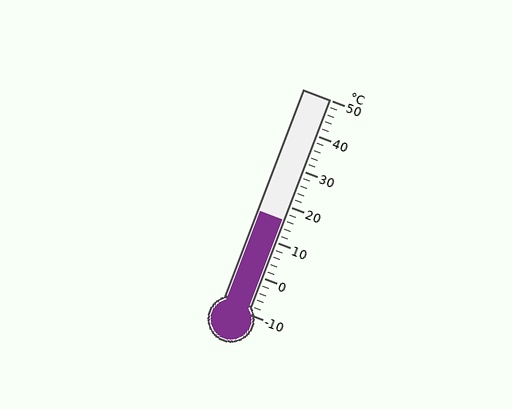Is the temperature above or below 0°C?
The temperature is above 0°C.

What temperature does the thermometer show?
The thermometer shows approximately 16°C.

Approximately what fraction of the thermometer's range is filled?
The thermometer is filled to approximately 45% of its range.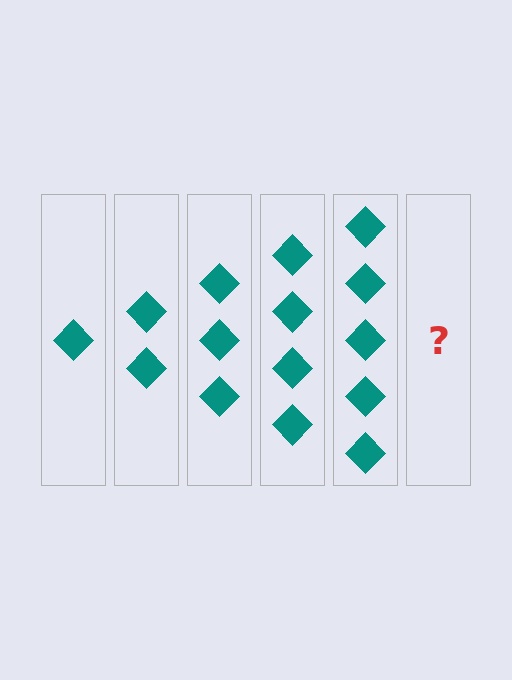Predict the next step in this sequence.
The next step is 6 diamonds.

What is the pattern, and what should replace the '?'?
The pattern is that each step adds one more diamond. The '?' should be 6 diamonds.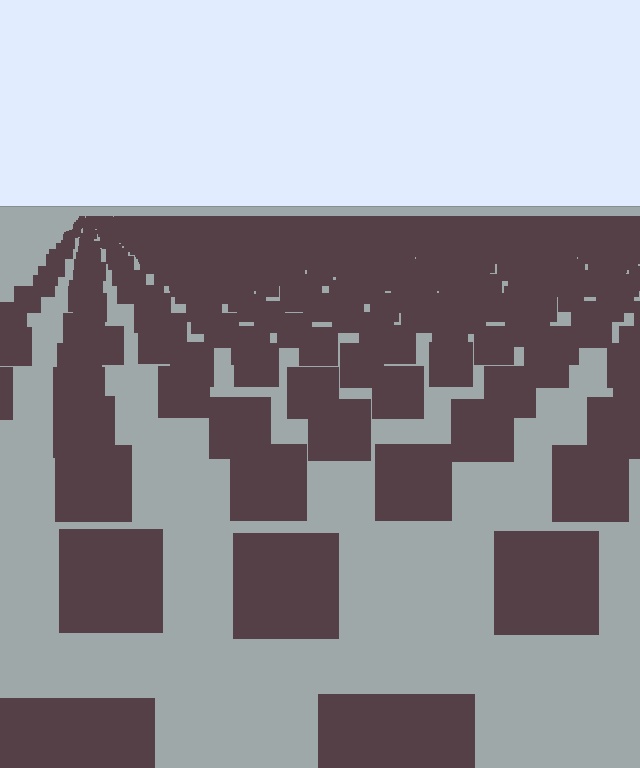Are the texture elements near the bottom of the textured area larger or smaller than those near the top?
Larger. Near the bottom, elements are closer to the viewer and appear at a bigger on-screen size.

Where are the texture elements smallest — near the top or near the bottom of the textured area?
Near the top.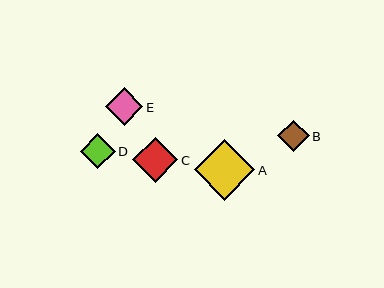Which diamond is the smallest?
Diamond B is the smallest with a size of approximately 32 pixels.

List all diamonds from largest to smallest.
From largest to smallest: A, C, E, D, B.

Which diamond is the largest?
Diamond A is the largest with a size of approximately 61 pixels.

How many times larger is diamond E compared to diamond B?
Diamond E is approximately 1.2 times the size of diamond B.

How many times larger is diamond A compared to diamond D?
Diamond A is approximately 1.7 times the size of diamond D.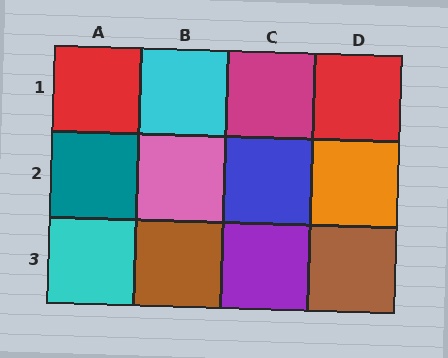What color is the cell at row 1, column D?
Red.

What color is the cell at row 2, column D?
Orange.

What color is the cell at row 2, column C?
Blue.